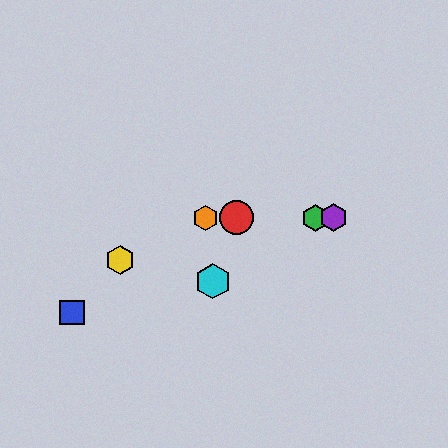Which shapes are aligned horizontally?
The red circle, the green hexagon, the purple hexagon, the orange hexagon are aligned horizontally.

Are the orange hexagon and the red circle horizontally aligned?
Yes, both are at y≈218.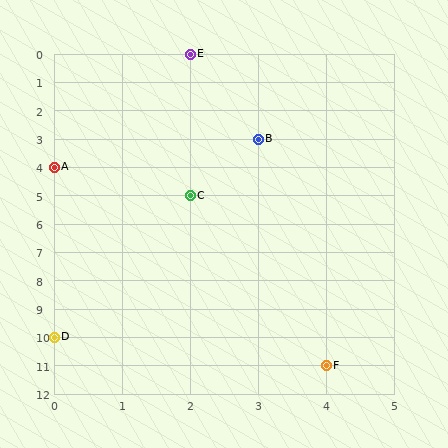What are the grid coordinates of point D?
Point D is at grid coordinates (0, 10).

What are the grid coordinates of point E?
Point E is at grid coordinates (2, 0).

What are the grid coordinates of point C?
Point C is at grid coordinates (2, 5).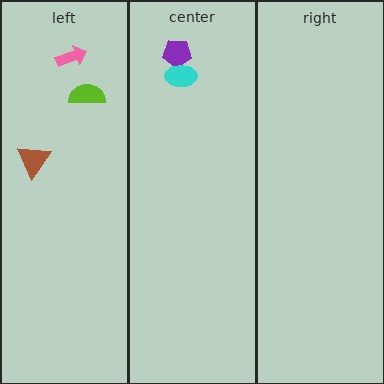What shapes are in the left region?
The lime semicircle, the brown triangle, the pink arrow.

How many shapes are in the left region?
3.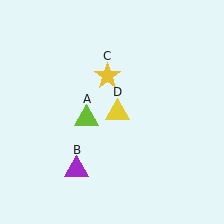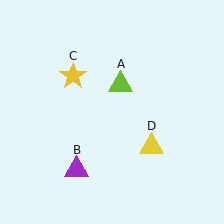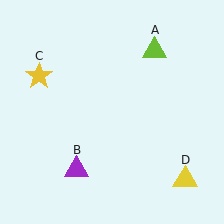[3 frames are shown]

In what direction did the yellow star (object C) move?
The yellow star (object C) moved left.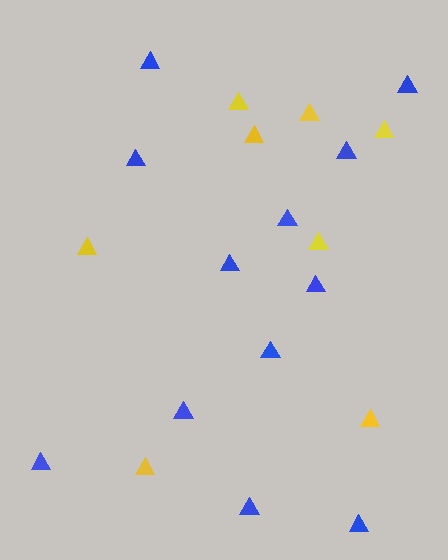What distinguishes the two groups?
There are 2 groups: one group of yellow triangles (8) and one group of blue triangles (12).